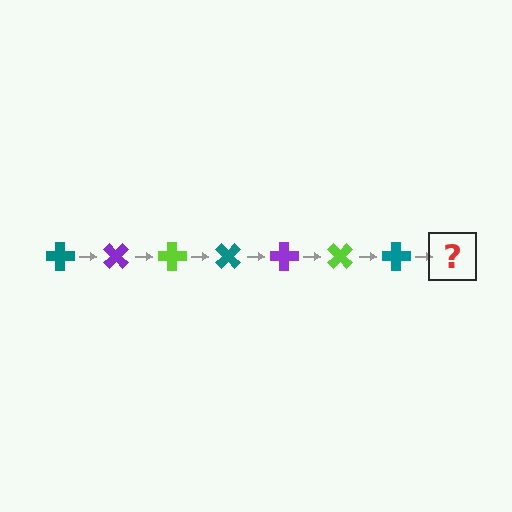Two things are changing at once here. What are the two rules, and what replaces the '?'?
The two rules are that it rotates 45 degrees each step and the color cycles through teal, purple, and lime. The '?' should be a purple cross, rotated 315 degrees from the start.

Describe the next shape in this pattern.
It should be a purple cross, rotated 315 degrees from the start.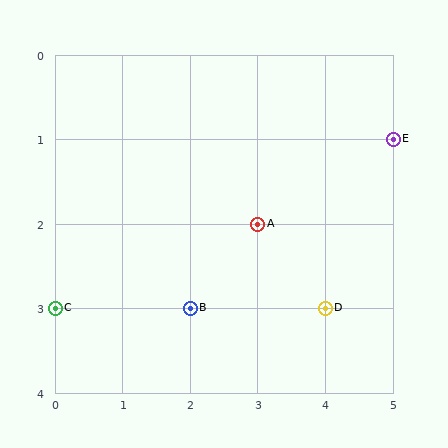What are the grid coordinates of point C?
Point C is at grid coordinates (0, 3).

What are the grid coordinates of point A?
Point A is at grid coordinates (3, 2).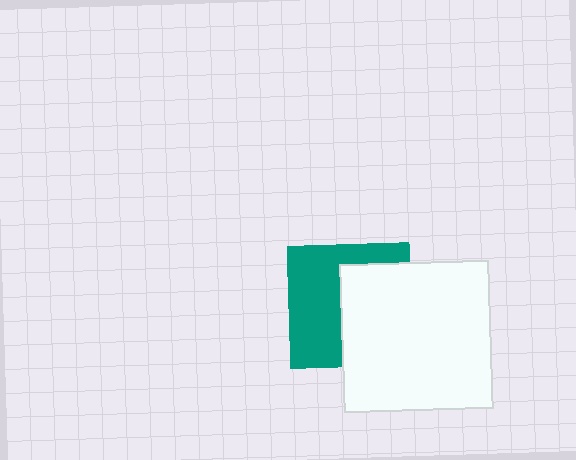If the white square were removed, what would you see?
You would see the complete teal square.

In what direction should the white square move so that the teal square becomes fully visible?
The white square should move right. That is the shortest direction to clear the overlap and leave the teal square fully visible.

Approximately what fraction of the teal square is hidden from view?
Roughly 49% of the teal square is hidden behind the white square.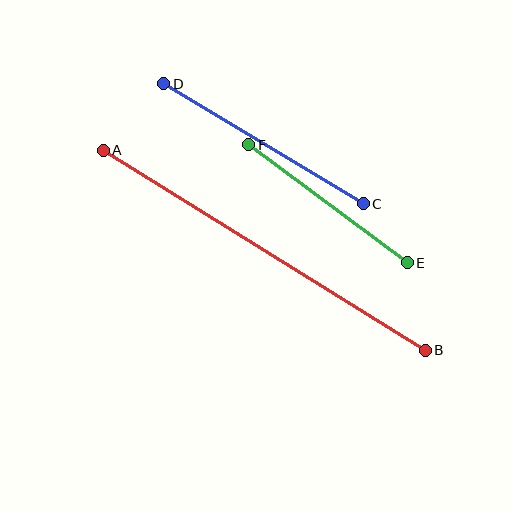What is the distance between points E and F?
The distance is approximately 197 pixels.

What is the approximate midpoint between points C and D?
The midpoint is at approximately (263, 144) pixels.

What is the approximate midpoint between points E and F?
The midpoint is at approximately (328, 204) pixels.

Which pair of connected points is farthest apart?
Points A and B are farthest apart.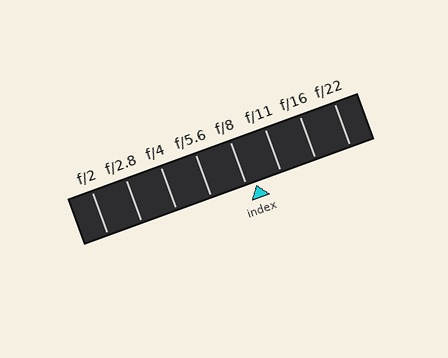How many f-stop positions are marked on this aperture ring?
There are 8 f-stop positions marked.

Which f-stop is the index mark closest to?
The index mark is closest to f/8.